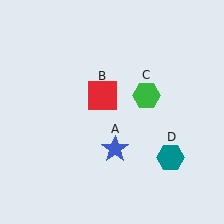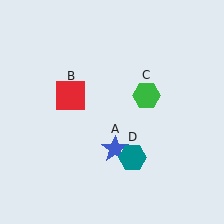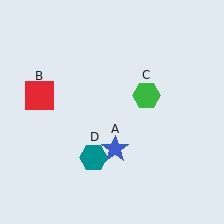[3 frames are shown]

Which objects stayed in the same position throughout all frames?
Blue star (object A) and green hexagon (object C) remained stationary.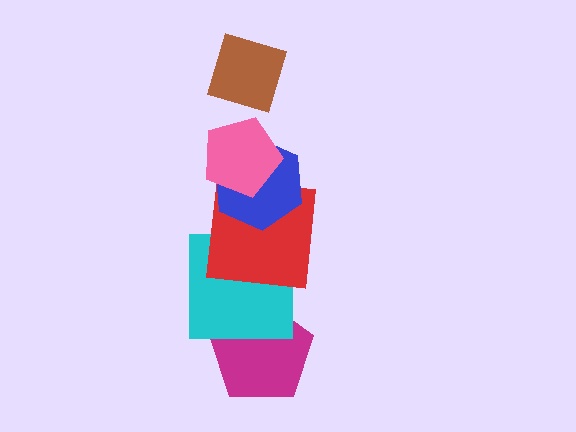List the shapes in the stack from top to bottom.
From top to bottom: the brown diamond, the pink pentagon, the blue hexagon, the red square, the cyan square, the magenta pentagon.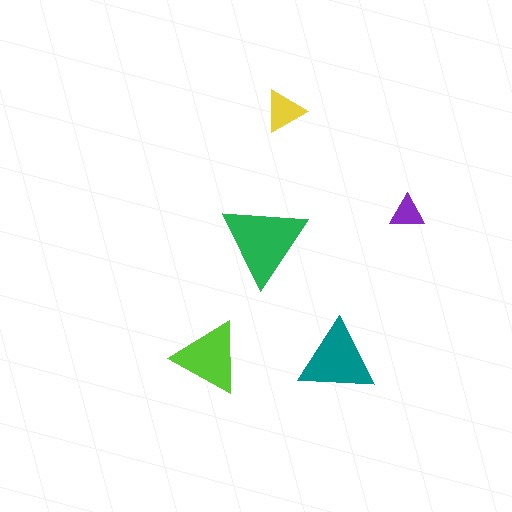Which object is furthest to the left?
The lime triangle is leftmost.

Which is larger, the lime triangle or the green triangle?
The green one.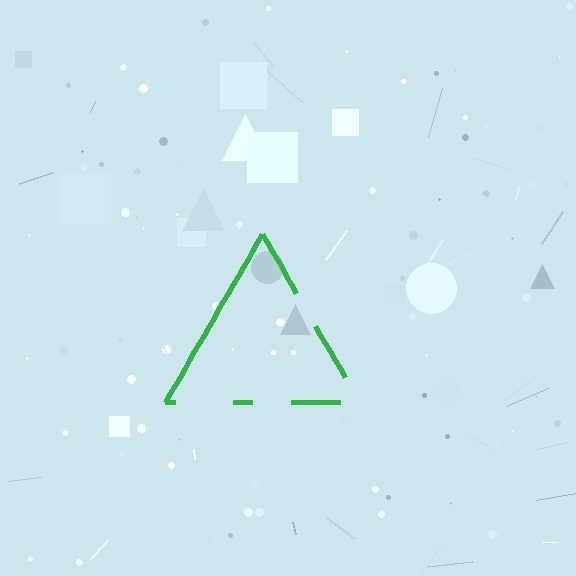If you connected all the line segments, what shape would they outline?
They would outline a triangle.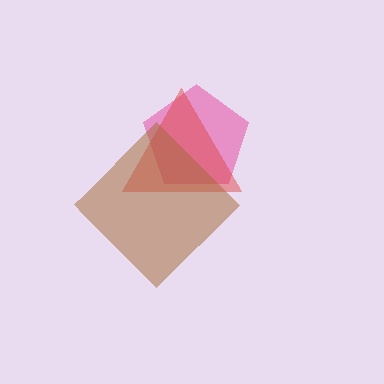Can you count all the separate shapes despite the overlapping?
Yes, there are 3 separate shapes.